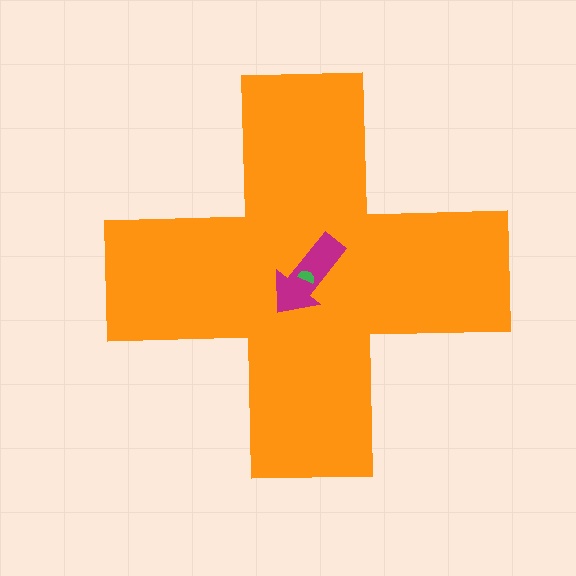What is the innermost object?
The green semicircle.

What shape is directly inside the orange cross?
The magenta arrow.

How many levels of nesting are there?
3.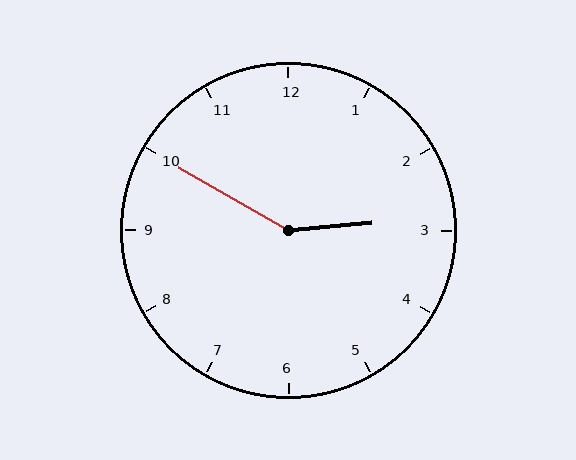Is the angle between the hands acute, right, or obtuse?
It is obtuse.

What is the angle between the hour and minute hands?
Approximately 145 degrees.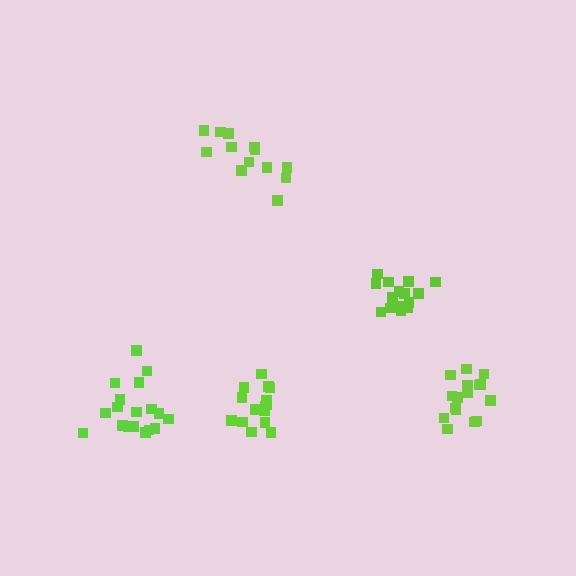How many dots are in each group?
Group 1: 18 dots, Group 2: 17 dots, Group 3: 15 dots, Group 4: 13 dots, Group 5: 16 dots (79 total).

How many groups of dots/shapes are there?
There are 5 groups.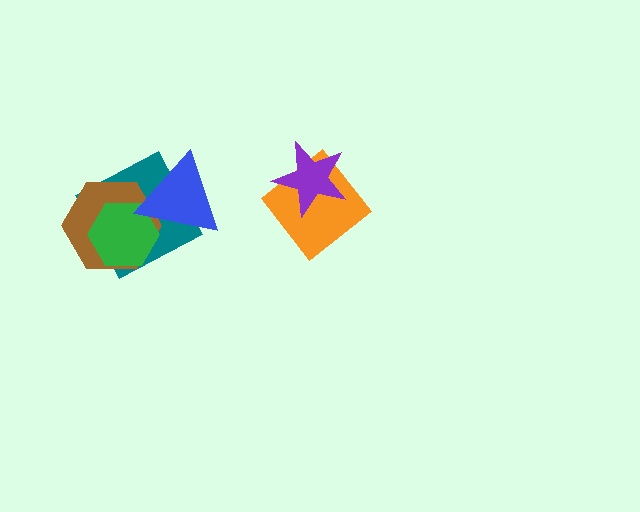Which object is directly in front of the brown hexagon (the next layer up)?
The green hexagon is directly in front of the brown hexagon.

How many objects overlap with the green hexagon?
3 objects overlap with the green hexagon.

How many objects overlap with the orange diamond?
1 object overlaps with the orange diamond.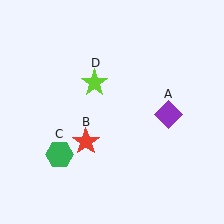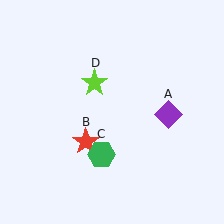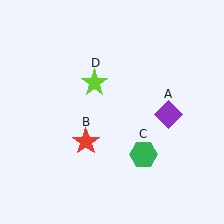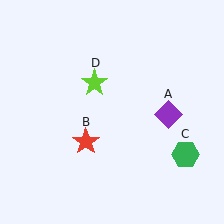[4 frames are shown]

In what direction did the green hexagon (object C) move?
The green hexagon (object C) moved right.